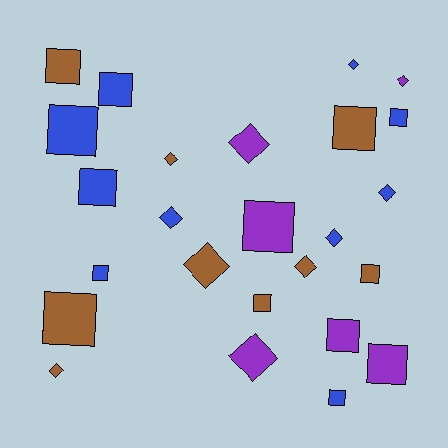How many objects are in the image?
There are 25 objects.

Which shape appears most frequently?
Square, with 14 objects.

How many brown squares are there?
There are 5 brown squares.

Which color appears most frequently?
Blue, with 10 objects.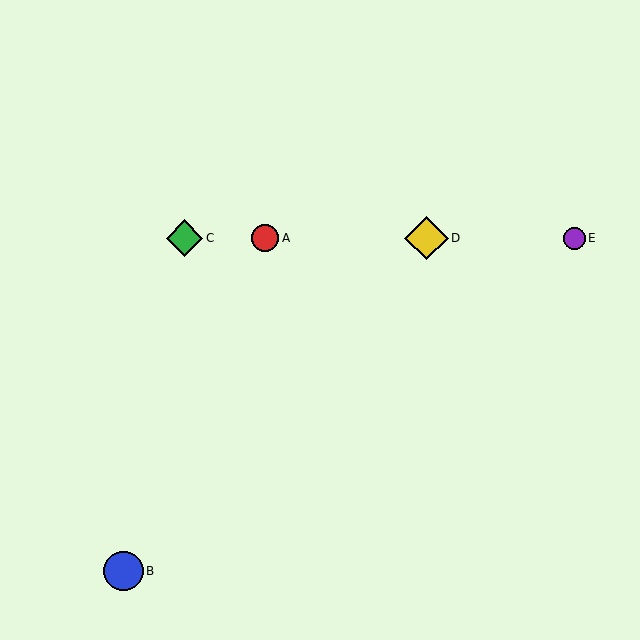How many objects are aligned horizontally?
4 objects (A, C, D, E) are aligned horizontally.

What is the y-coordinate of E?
Object E is at y≈238.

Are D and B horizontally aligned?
No, D is at y≈238 and B is at y≈571.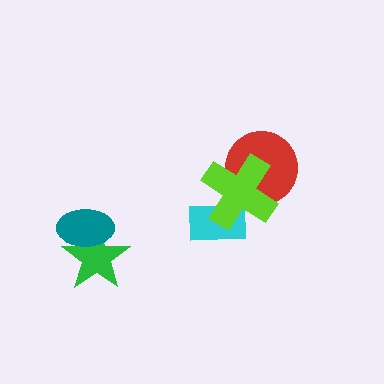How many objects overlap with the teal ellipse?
1 object overlaps with the teal ellipse.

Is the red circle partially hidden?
Yes, it is partially covered by another shape.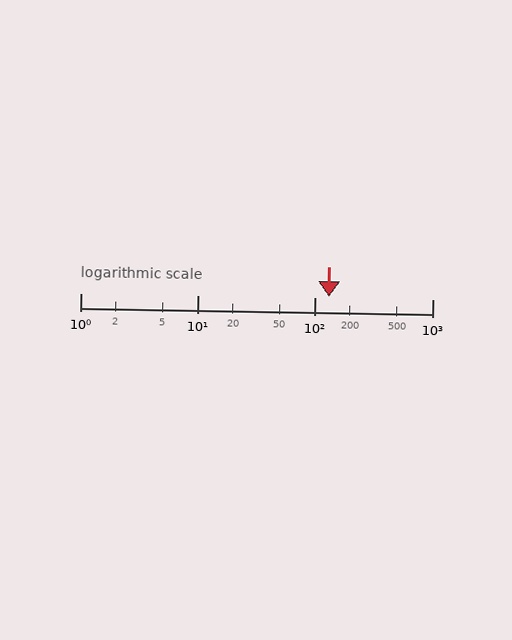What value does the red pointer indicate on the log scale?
The pointer indicates approximately 130.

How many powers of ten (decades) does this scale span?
The scale spans 3 decades, from 1 to 1000.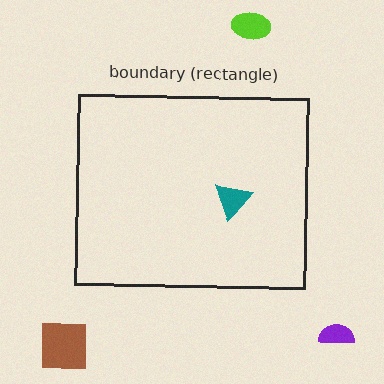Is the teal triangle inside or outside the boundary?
Inside.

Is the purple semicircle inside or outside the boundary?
Outside.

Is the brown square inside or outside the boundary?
Outside.